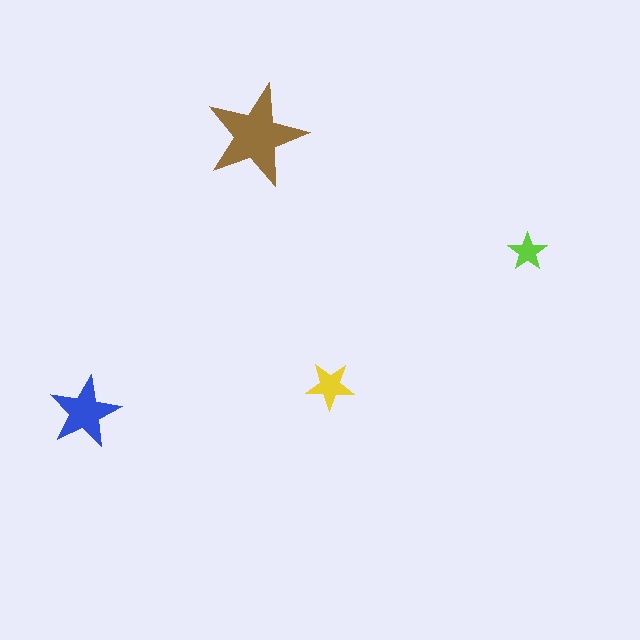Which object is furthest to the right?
The lime star is rightmost.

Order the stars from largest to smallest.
the brown one, the blue one, the yellow one, the lime one.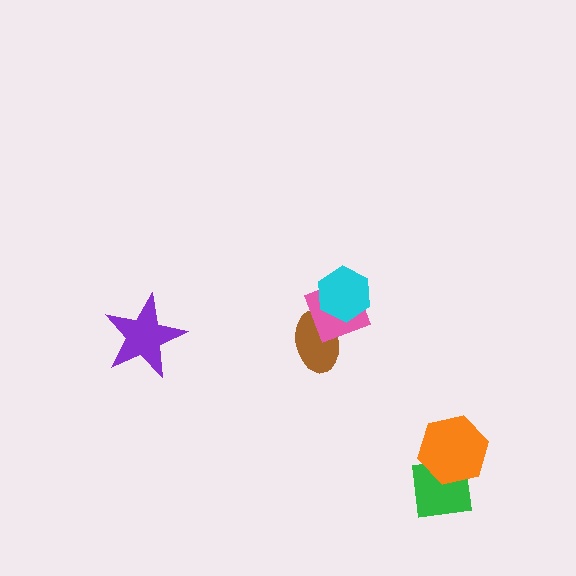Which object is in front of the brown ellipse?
The pink diamond is in front of the brown ellipse.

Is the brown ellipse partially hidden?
Yes, it is partially covered by another shape.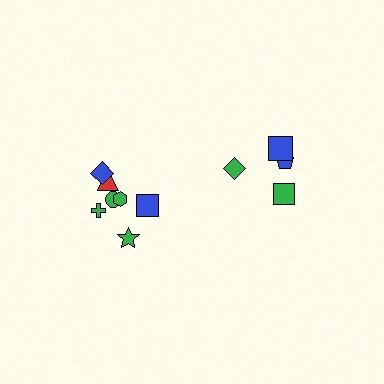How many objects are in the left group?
There are 7 objects.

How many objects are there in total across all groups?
There are 11 objects.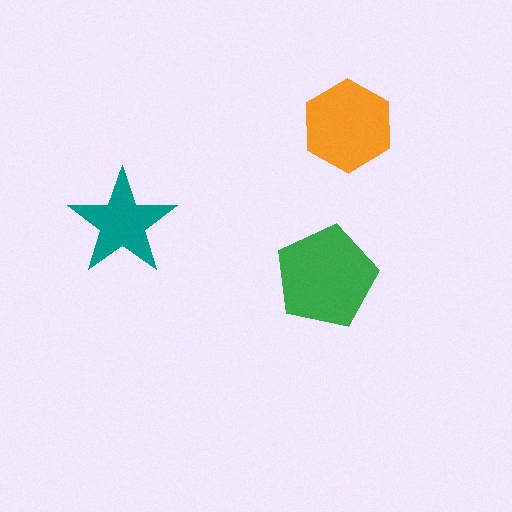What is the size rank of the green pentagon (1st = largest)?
1st.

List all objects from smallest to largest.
The teal star, the orange hexagon, the green pentagon.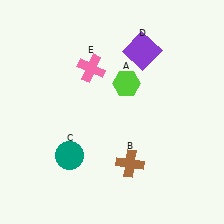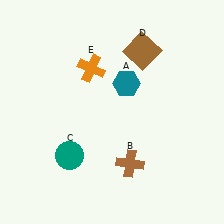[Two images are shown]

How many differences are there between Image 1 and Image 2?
There are 3 differences between the two images.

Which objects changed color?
A changed from lime to teal. D changed from purple to brown. E changed from pink to orange.